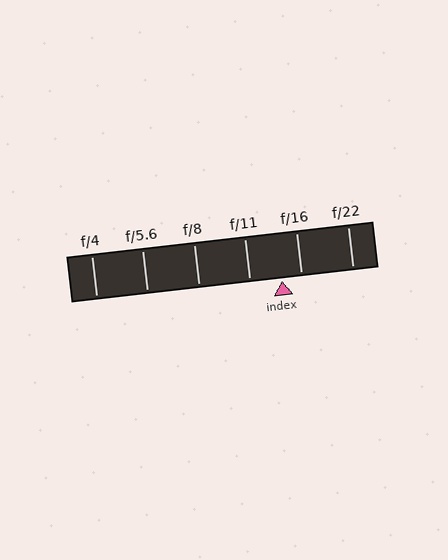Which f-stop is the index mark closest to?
The index mark is closest to f/16.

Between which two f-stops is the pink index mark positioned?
The index mark is between f/11 and f/16.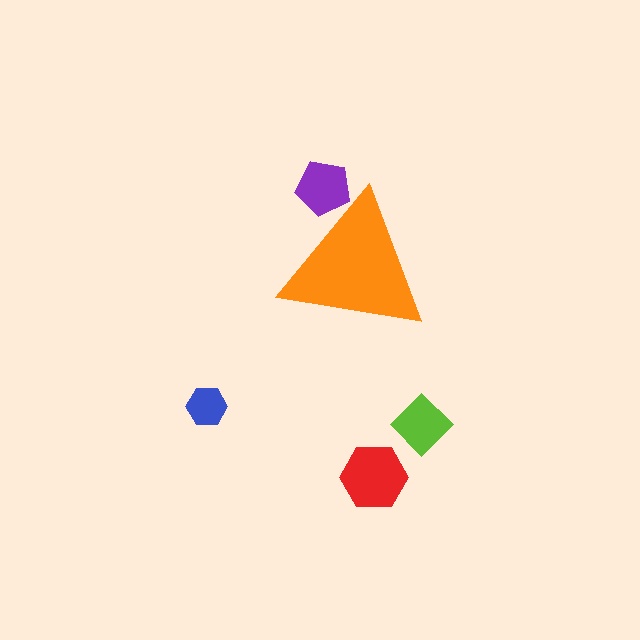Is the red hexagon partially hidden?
No, the red hexagon is fully visible.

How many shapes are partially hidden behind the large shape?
1 shape is partially hidden.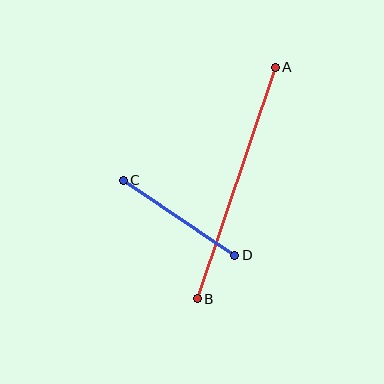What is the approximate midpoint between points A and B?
The midpoint is at approximately (236, 183) pixels.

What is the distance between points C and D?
The distance is approximately 135 pixels.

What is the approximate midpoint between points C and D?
The midpoint is at approximately (179, 218) pixels.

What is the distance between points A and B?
The distance is approximately 244 pixels.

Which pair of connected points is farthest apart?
Points A and B are farthest apart.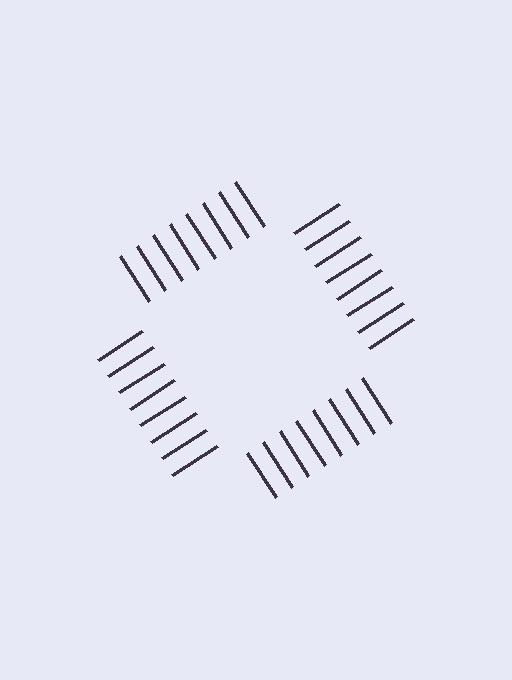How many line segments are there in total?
32 — 8 along each of the 4 edges.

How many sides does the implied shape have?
4 sides — the line-ends trace a square.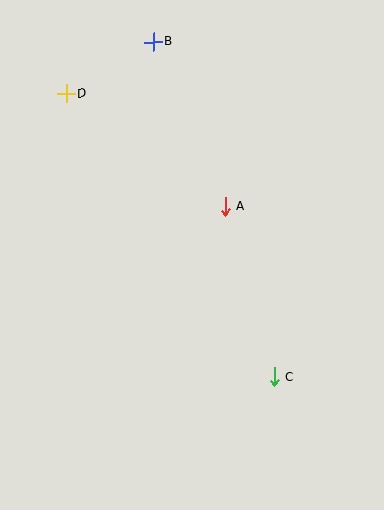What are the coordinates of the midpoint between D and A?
The midpoint between D and A is at (146, 150).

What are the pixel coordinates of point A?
Point A is at (225, 206).